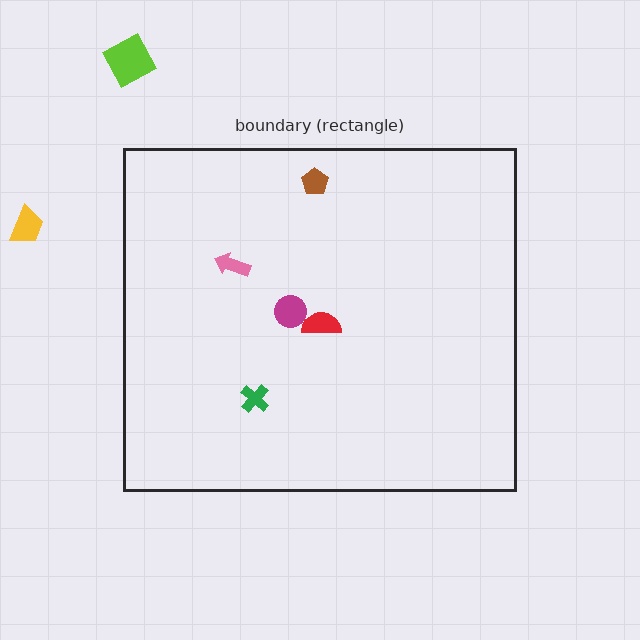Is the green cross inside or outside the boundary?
Inside.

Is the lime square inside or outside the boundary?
Outside.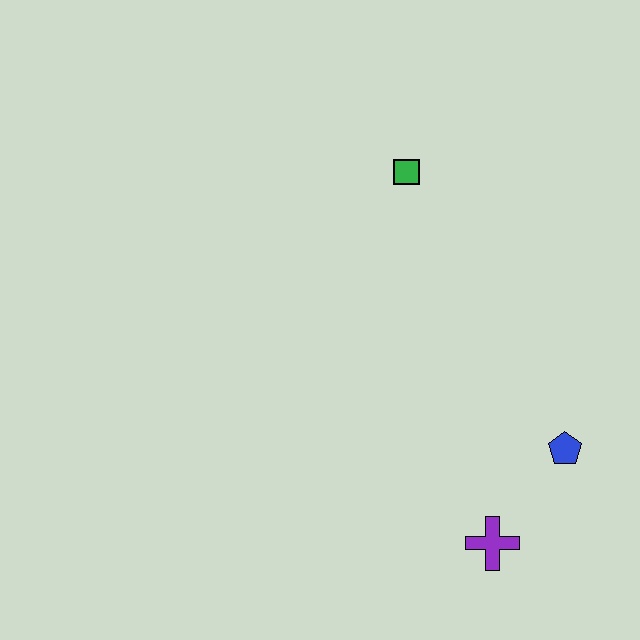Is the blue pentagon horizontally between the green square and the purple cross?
No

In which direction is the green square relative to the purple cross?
The green square is above the purple cross.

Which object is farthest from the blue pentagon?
The green square is farthest from the blue pentagon.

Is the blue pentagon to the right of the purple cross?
Yes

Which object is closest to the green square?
The blue pentagon is closest to the green square.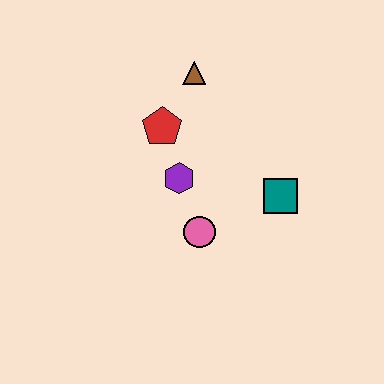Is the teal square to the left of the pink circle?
No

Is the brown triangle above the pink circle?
Yes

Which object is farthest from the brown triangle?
The pink circle is farthest from the brown triangle.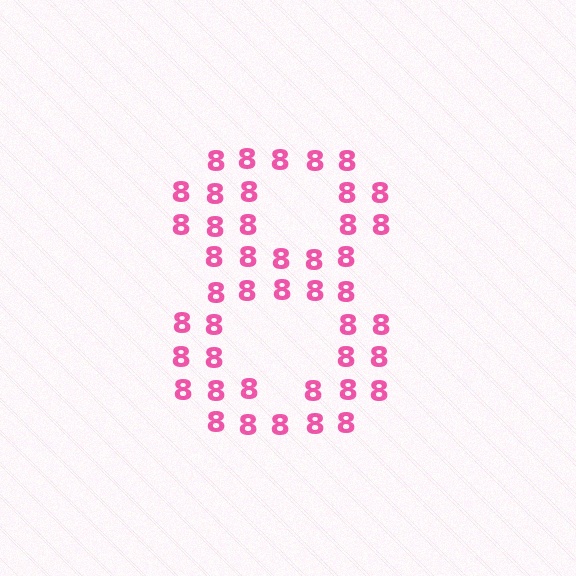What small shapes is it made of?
It is made of small digit 8's.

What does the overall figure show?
The overall figure shows the digit 8.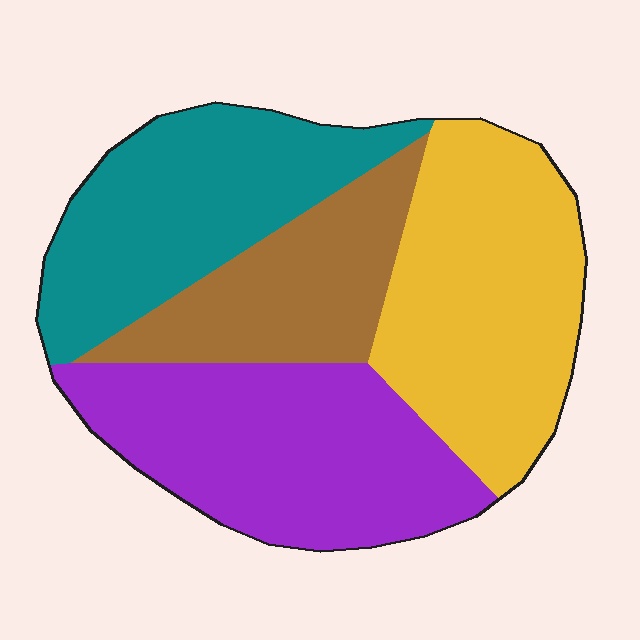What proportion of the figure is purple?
Purple covers about 30% of the figure.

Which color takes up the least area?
Brown, at roughly 20%.